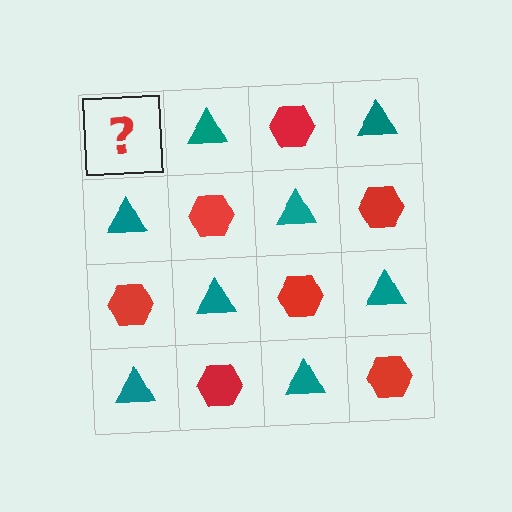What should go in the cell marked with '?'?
The missing cell should contain a red hexagon.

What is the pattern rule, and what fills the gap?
The rule is that it alternates red hexagon and teal triangle in a checkerboard pattern. The gap should be filled with a red hexagon.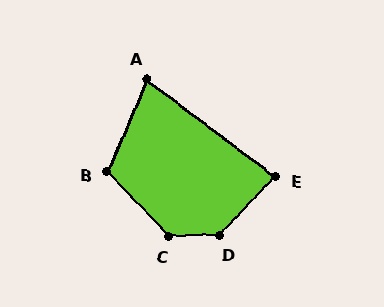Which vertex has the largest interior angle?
D, at approximately 135 degrees.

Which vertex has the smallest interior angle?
A, at approximately 76 degrees.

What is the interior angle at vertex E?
Approximately 84 degrees (acute).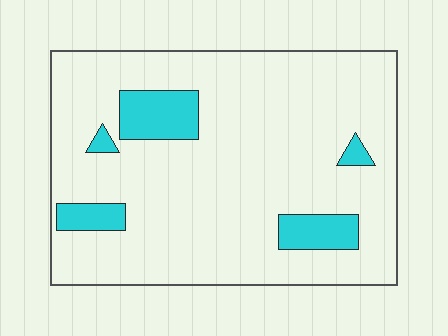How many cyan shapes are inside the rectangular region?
5.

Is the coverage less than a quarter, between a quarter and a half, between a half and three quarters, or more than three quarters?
Less than a quarter.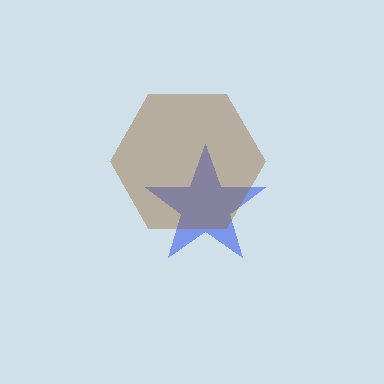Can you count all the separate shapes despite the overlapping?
Yes, there are 2 separate shapes.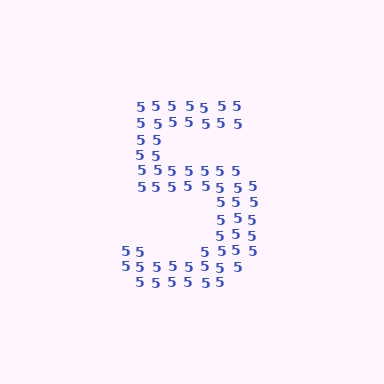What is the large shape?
The large shape is the digit 5.